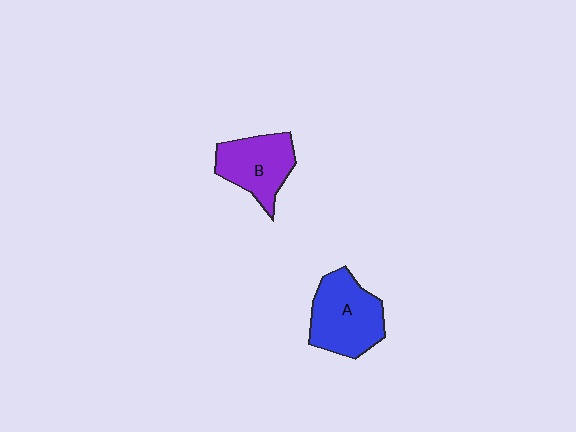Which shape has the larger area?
Shape A (blue).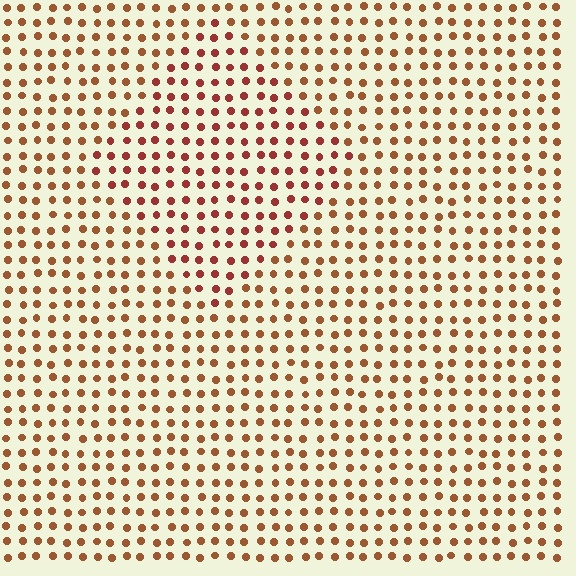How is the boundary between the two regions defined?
The boundary is defined purely by a slight shift in hue (about 23 degrees). Spacing, size, and orientation are identical on both sides.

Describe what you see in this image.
The image is filled with small brown elements in a uniform arrangement. A diamond-shaped region is visible where the elements are tinted to a slightly different hue, forming a subtle color boundary.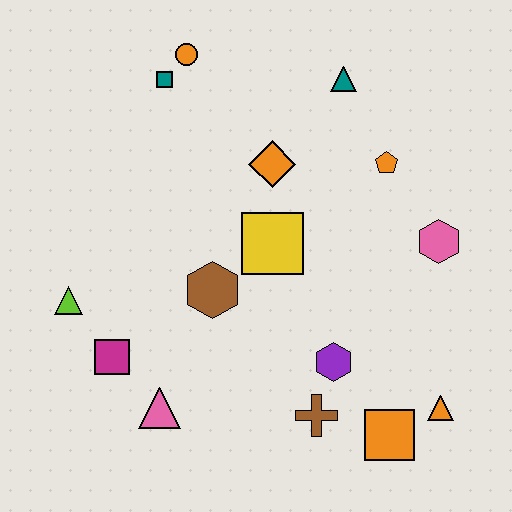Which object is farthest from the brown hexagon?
The orange triangle is farthest from the brown hexagon.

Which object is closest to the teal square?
The orange circle is closest to the teal square.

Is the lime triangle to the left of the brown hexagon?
Yes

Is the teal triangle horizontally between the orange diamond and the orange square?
Yes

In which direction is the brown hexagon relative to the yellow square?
The brown hexagon is to the left of the yellow square.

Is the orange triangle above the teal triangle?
No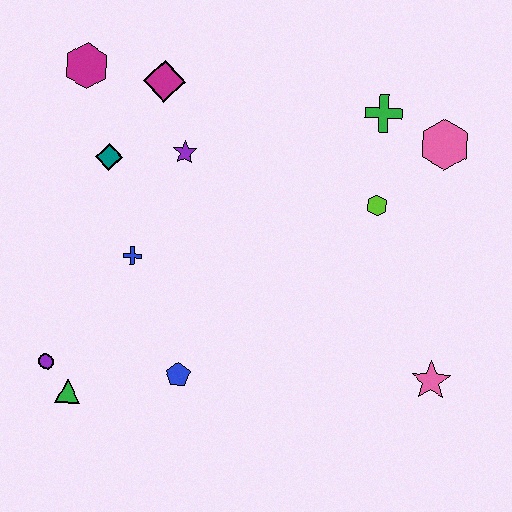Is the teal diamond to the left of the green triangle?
No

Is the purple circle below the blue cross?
Yes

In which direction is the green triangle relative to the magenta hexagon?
The green triangle is below the magenta hexagon.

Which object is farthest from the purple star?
The pink star is farthest from the purple star.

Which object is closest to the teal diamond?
The purple star is closest to the teal diamond.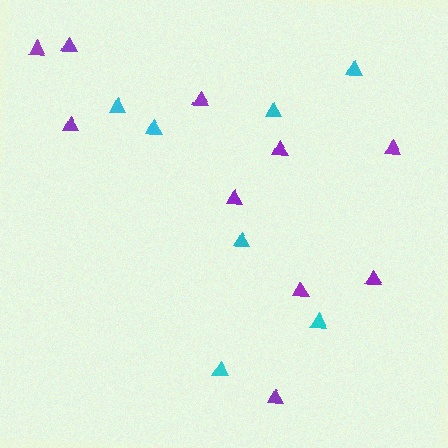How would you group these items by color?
There are 2 groups: one group of purple triangles (10) and one group of cyan triangles (7).